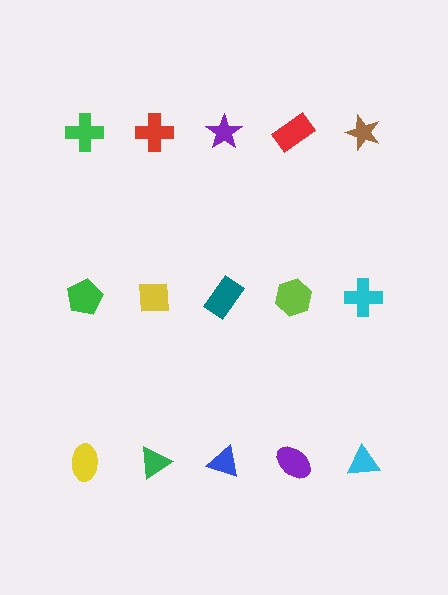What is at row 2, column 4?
A lime hexagon.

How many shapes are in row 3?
5 shapes.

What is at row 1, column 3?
A purple star.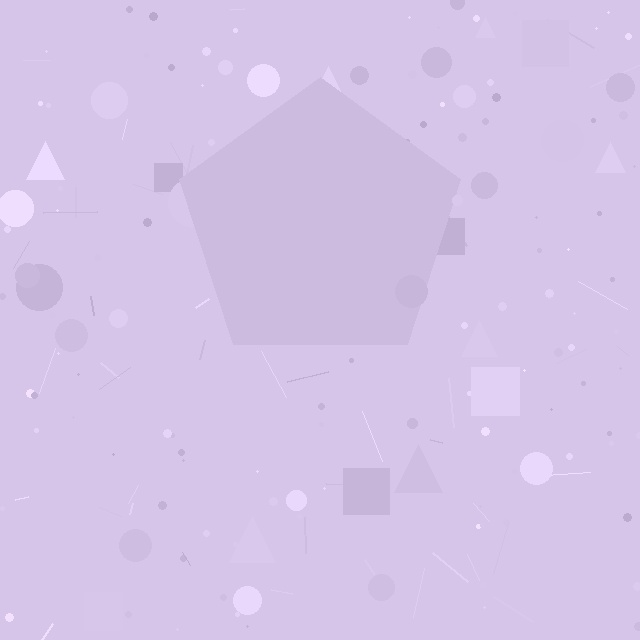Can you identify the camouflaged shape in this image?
The camouflaged shape is a pentagon.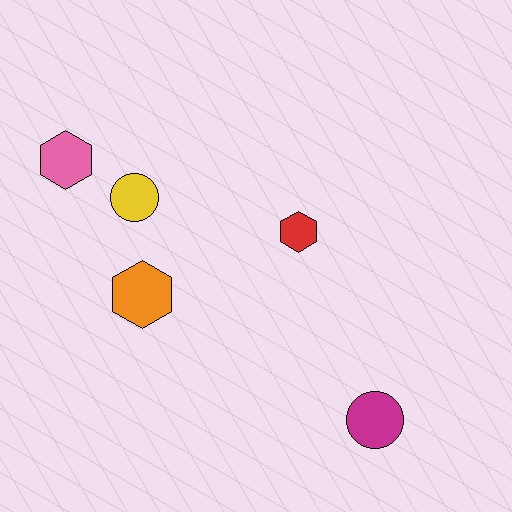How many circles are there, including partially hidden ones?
There are 2 circles.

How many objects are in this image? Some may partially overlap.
There are 5 objects.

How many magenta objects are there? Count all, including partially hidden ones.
There is 1 magenta object.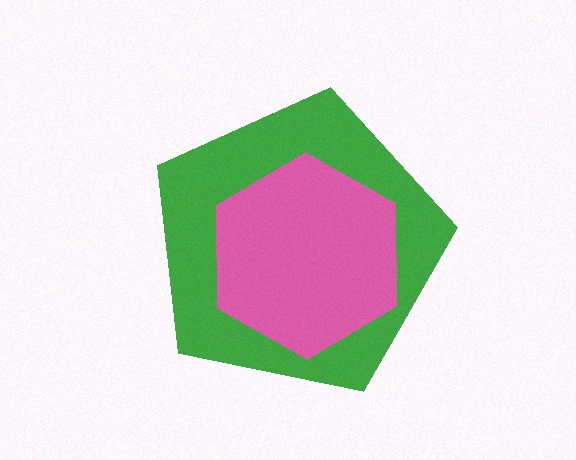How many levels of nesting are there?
2.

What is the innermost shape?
The pink hexagon.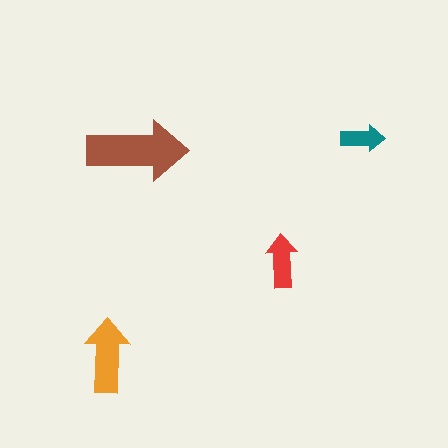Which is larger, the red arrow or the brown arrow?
The brown one.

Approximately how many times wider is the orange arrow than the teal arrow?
About 1.5 times wider.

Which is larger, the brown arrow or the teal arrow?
The brown one.